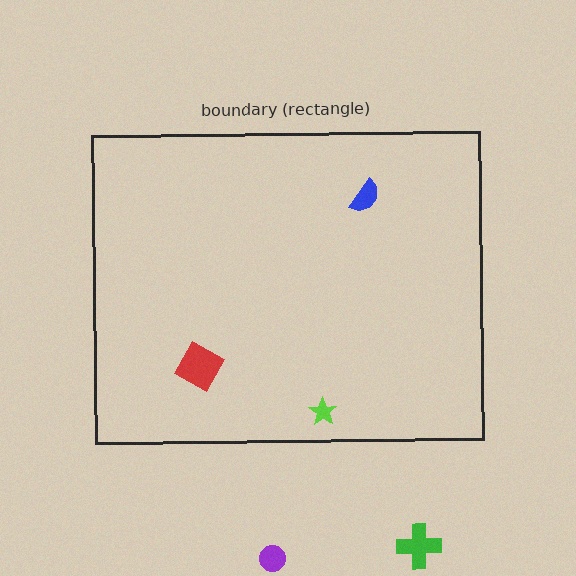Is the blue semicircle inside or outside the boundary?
Inside.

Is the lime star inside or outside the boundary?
Inside.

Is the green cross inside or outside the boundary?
Outside.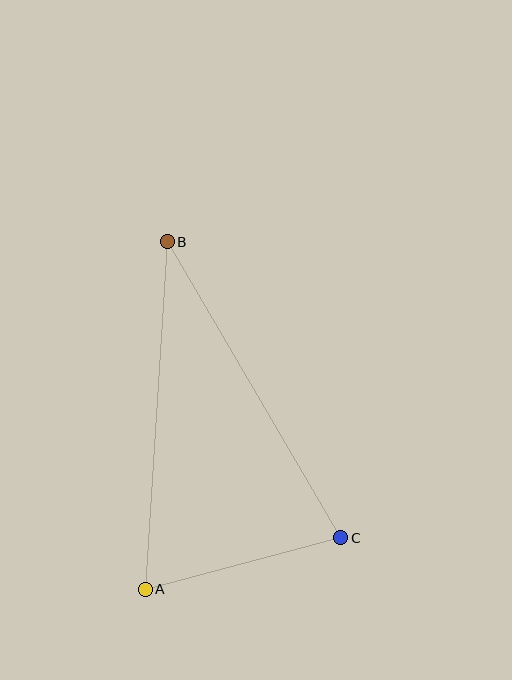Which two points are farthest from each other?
Points A and B are farthest from each other.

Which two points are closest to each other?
Points A and C are closest to each other.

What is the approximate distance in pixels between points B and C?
The distance between B and C is approximately 343 pixels.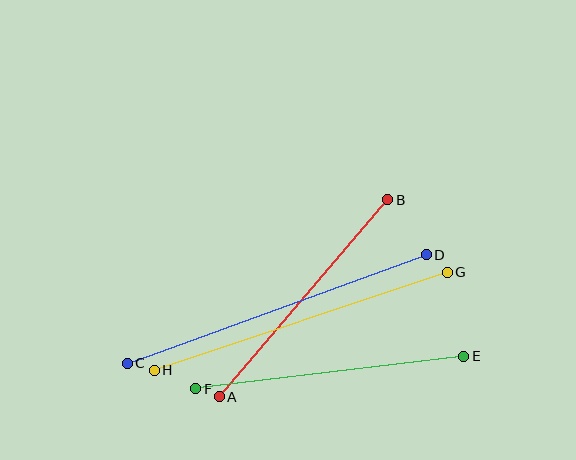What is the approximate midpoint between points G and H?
The midpoint is at approximately (301, 321) pixels.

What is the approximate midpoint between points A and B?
The midpoint is at approximately (304, 298) pixels.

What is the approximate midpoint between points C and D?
The midpoint is at approximately (277, 309) pixels.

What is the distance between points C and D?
The distance is approximately 318 pixels.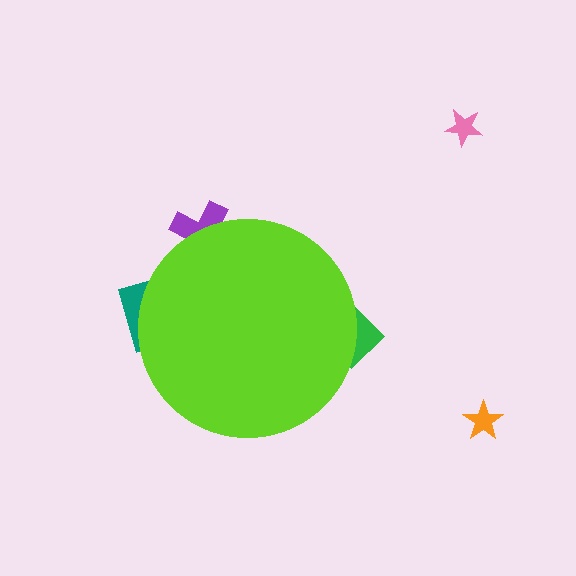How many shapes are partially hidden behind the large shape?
3 shapes are partially hidden.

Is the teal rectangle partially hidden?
Yes, the teal rectangle is partially hidden behind the lime circle.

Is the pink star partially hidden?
No, the pink star is fully visible.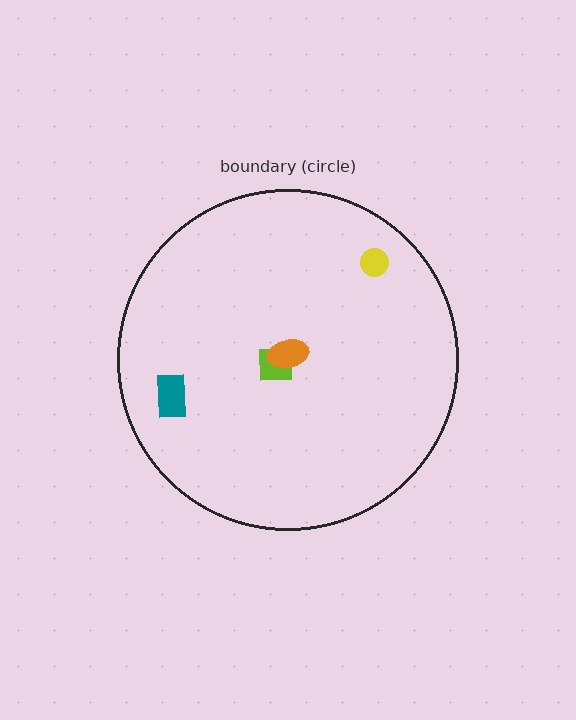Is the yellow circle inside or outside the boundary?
Inside.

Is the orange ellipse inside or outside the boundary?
Inside.